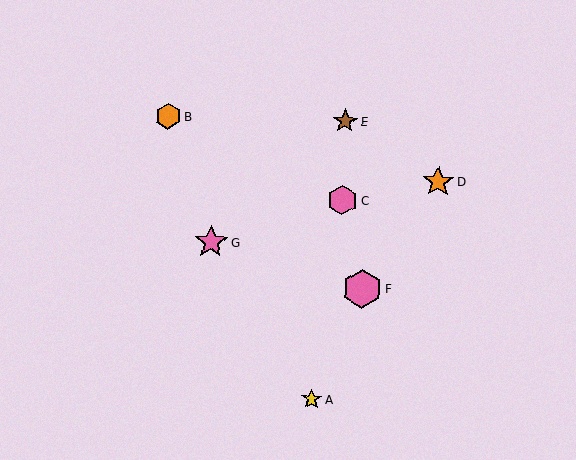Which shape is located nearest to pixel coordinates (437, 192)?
The orange star (labeled D) at (438, 182) is nearest to that location.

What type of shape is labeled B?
Shape B is an orange hexagon.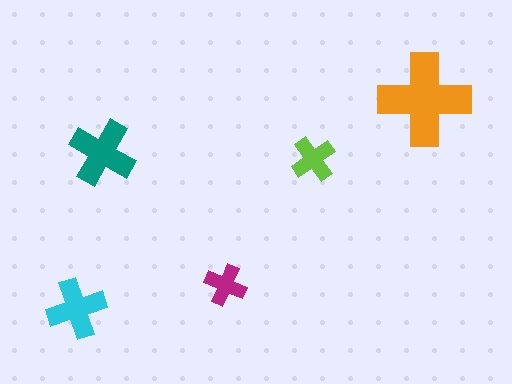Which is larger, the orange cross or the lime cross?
The orange one.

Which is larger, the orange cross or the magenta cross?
The orange one.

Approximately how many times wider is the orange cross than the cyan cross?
About 1.5 times wider.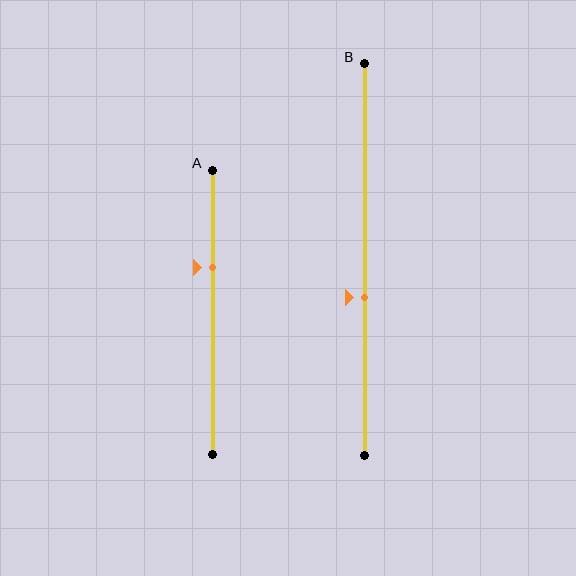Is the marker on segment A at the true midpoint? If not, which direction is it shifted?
No, the marker on segment A is shifted upward by about 16% of the segment length.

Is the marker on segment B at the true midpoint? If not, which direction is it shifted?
No, the marker on segment B is shifted downward by about 10% of the segment length.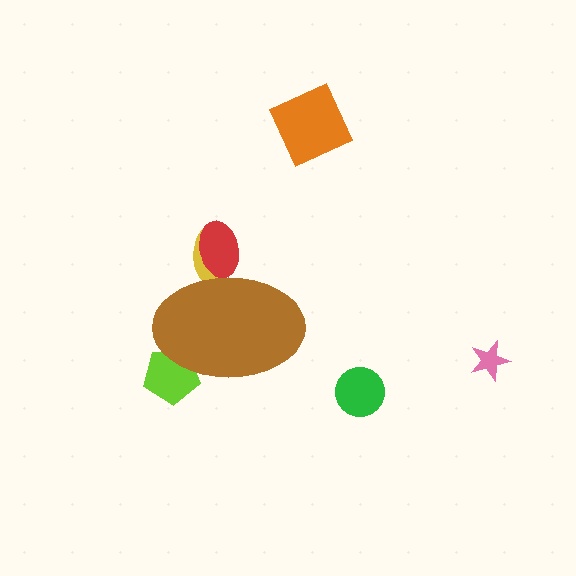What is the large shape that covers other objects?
A brown ellipse.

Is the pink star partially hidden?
No, the pink star is fully visible.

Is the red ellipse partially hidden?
Yes, the red ellipse is partially hidden behind the brown ellipse.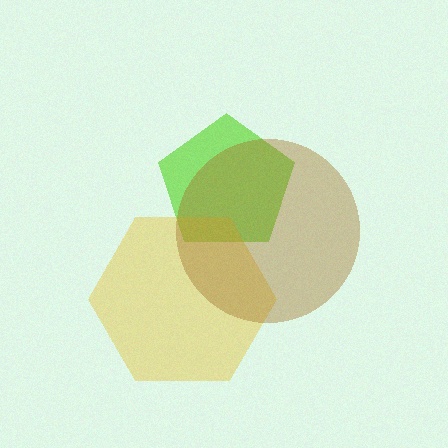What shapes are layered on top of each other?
The layered shapes are: a lime pentagon, a yellow hexagon, a brown circle.